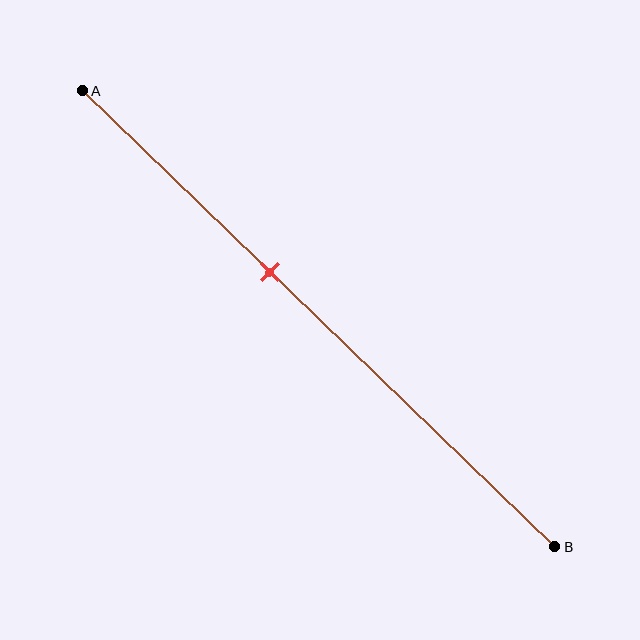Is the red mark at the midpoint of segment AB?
No, the mark is at about 40% from A, not at the 50% midpoint.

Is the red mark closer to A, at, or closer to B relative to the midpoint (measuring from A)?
The red mark is closer to point A than the midpoint of segment AB.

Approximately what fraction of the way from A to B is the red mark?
The red mark is approximately 40% of the way from A to B.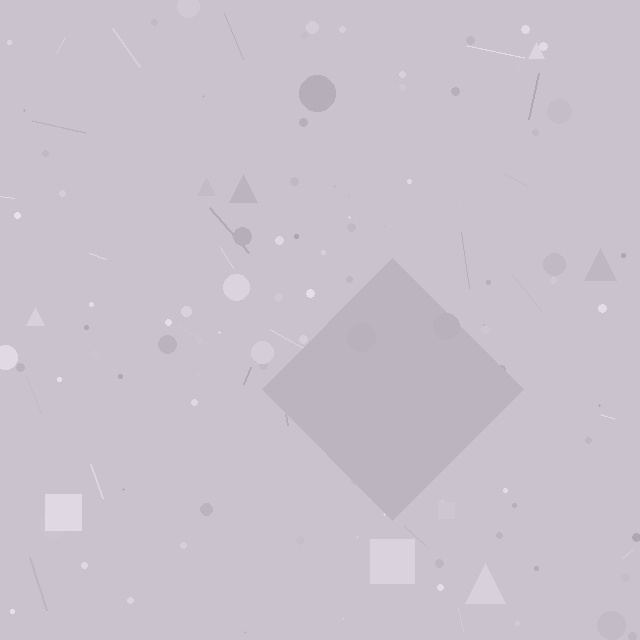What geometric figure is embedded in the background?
A diamond is embedded in the background.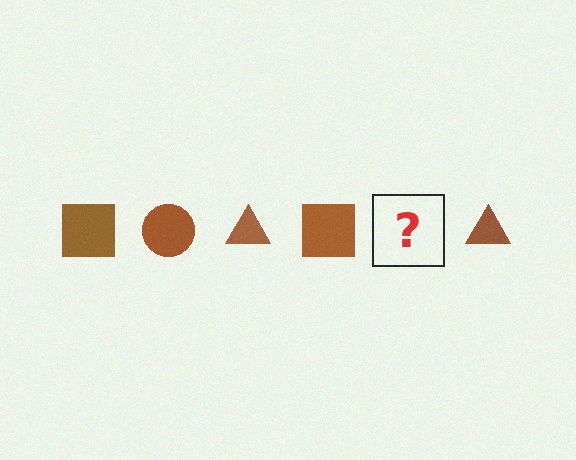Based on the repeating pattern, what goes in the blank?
The blank should be a brown circle.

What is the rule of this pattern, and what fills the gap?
The rule is that the pattern cycles through square, circle, triangle shapes in brown. The gap should be filled with a brown circle.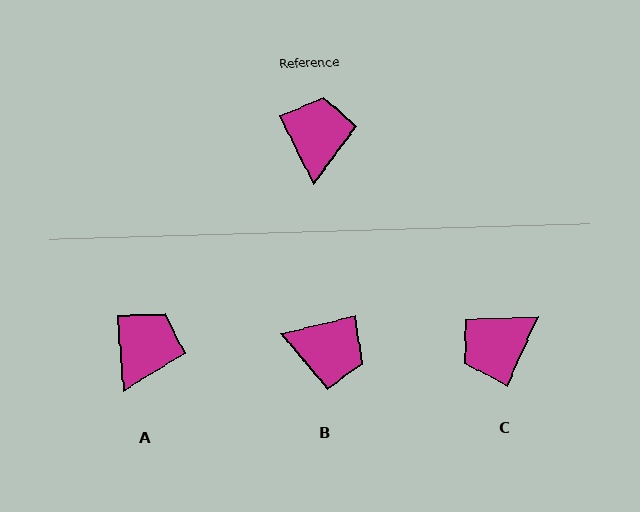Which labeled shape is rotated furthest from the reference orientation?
C, about 130 degrees away.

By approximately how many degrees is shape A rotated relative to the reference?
Approximately 21 degrees clockwise.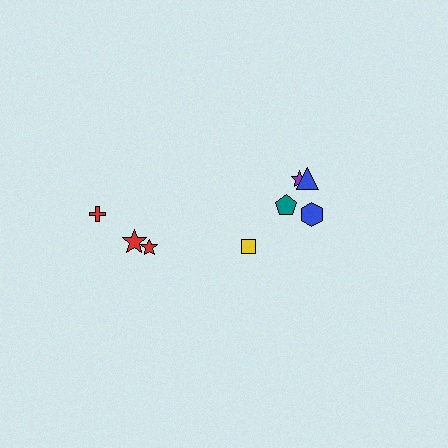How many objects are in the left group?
There are 3 objects.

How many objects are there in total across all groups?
There are 8 objects.